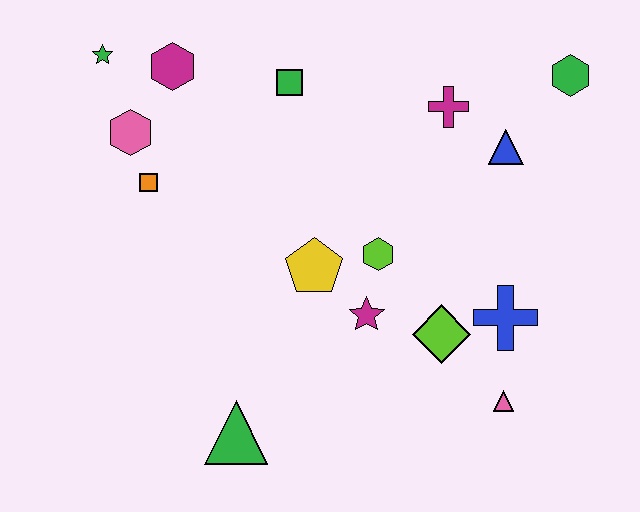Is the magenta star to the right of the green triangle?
Yes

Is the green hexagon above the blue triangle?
Yes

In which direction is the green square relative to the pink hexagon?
The green square is to the right of the pink hexagon.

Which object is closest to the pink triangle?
The blue cross is closest to the pink triangle.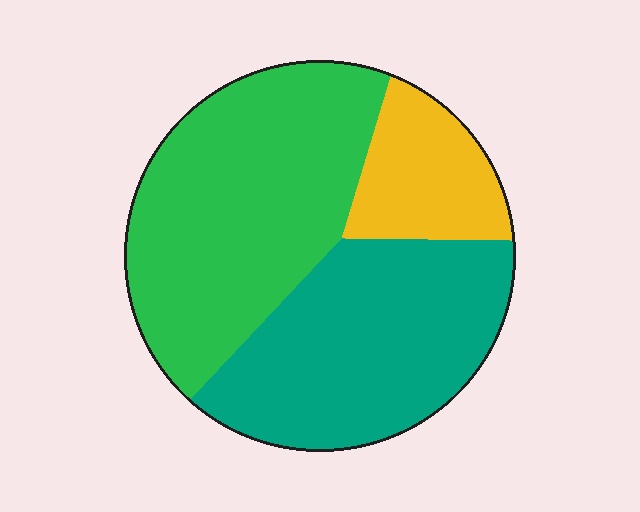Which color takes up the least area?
Yellow, at roughly 15%.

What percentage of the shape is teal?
Teal takes up between a third and a half of the shape.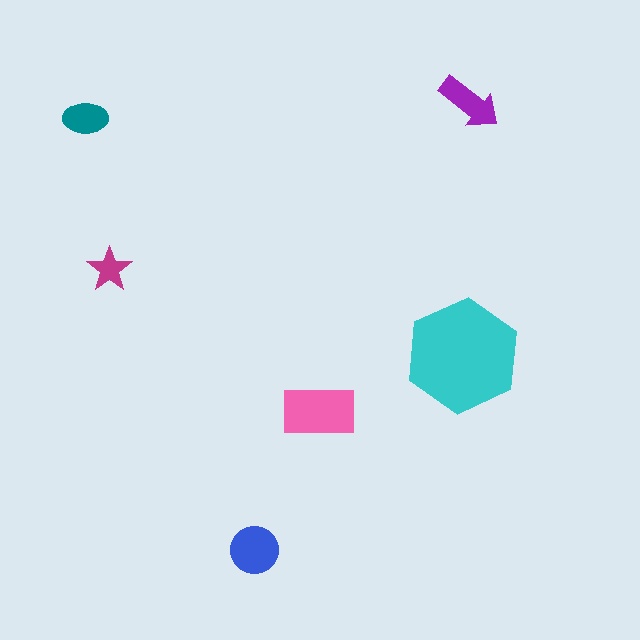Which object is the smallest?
The magenta star.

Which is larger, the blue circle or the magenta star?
The blue circle.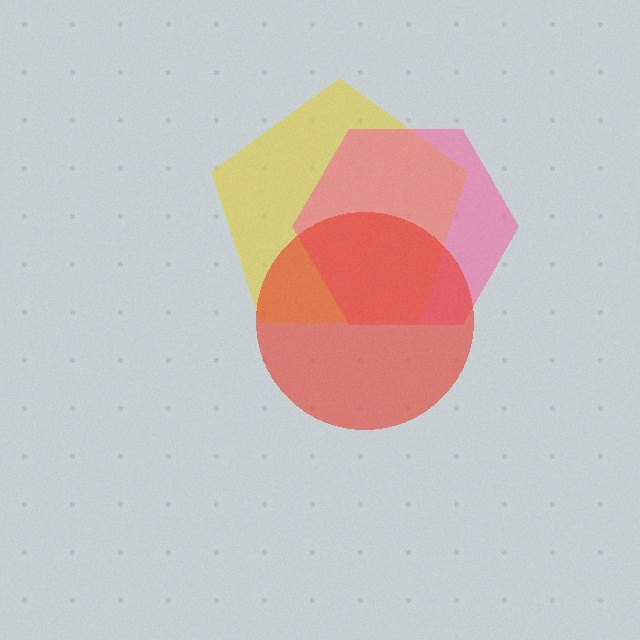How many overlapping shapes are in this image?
There are 3 overlapping shapes in the image.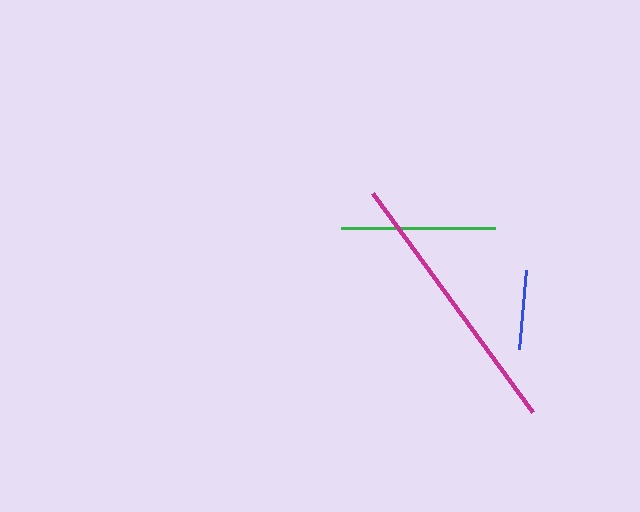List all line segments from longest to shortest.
From longest to shortest: magenta, green, blue.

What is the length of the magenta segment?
The magenta segment is approximately 271 pixels long.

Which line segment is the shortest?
The blue line is the shortest at approximately 80 pixels.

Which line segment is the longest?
The magenta line is the longest at approximately 271 pixels.